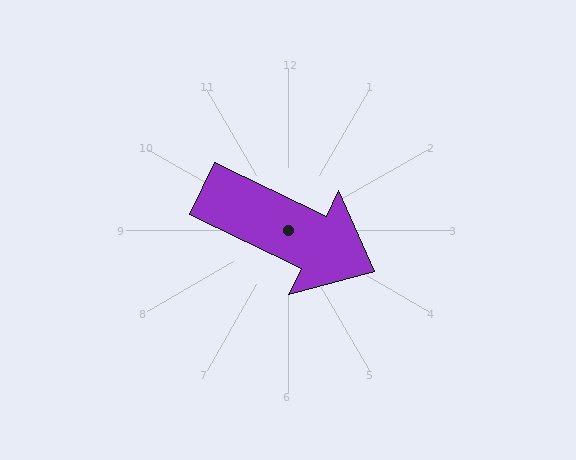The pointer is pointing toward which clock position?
Roughly 4 o'clock.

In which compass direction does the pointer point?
Southeast.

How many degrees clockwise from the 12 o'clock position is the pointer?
Approximately 116 degrees.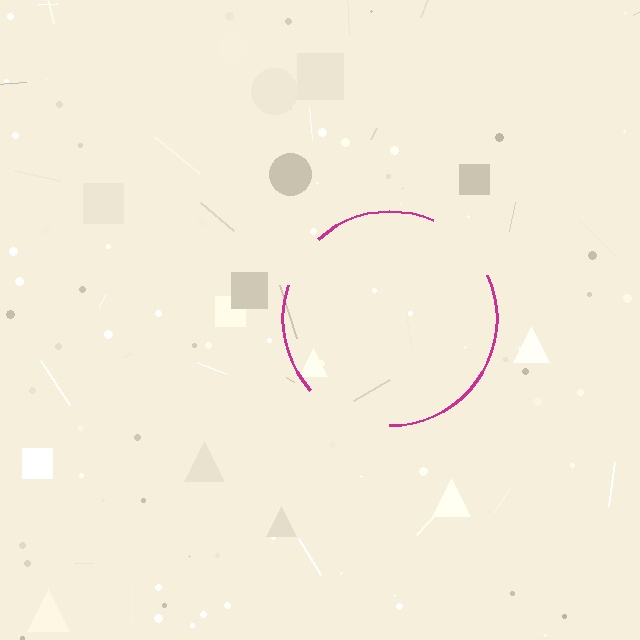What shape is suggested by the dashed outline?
The dashed outline suggests a circle.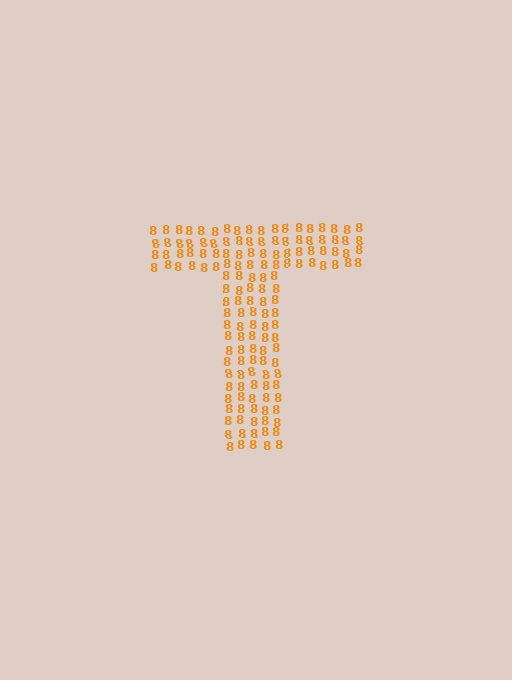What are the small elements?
The small elements are digit 8's.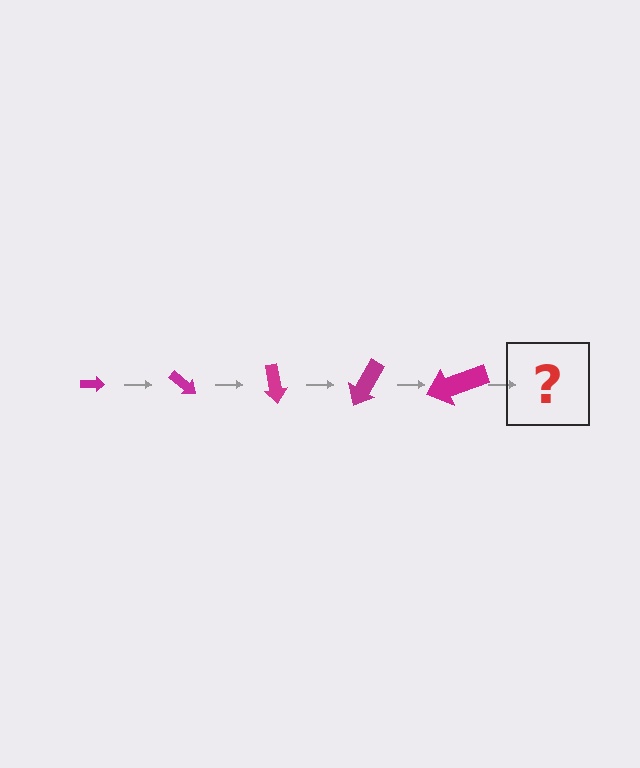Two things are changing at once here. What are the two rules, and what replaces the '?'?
The two rules are that the arrow grows larger each step and it rotates 40 degrees each step. The '?' should be an arrow, larger than the previous one and rotated 200 degrees from the start.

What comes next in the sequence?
The next element should be an arrow, larger than the previous one and rotated 200 degrees from the start.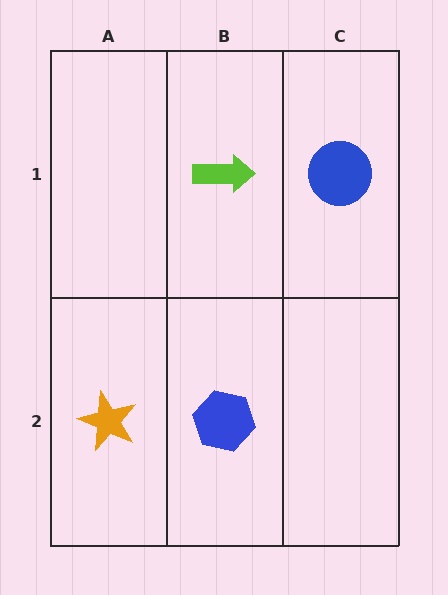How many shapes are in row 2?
2 shapes.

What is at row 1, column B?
A lime arrow.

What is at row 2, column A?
An orange star.